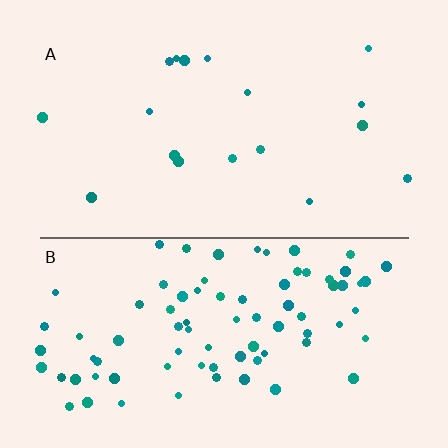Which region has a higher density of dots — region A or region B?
B (the bottom).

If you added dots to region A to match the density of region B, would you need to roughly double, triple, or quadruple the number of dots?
Approximately quadruple.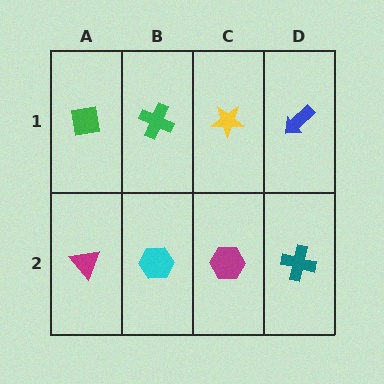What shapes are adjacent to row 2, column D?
A blue arrow (row 1, column D), a magenta hexagon (row 2, column C).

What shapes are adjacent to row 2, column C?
A yellow star (row 1, column C), a cyan hexagon (row 2, column B), a teal cross (row 2, column D).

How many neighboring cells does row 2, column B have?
3.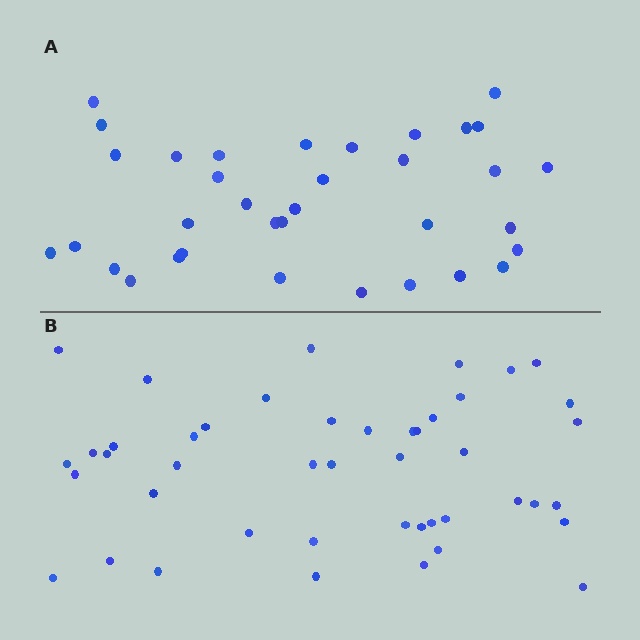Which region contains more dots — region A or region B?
Region B (the bottom region) has more dots.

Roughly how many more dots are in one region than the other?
Region B has roughly 10 or so more dots than region A.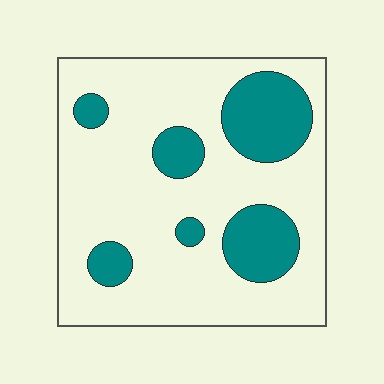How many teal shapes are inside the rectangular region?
6.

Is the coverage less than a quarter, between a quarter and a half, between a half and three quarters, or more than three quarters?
Less than a quarter.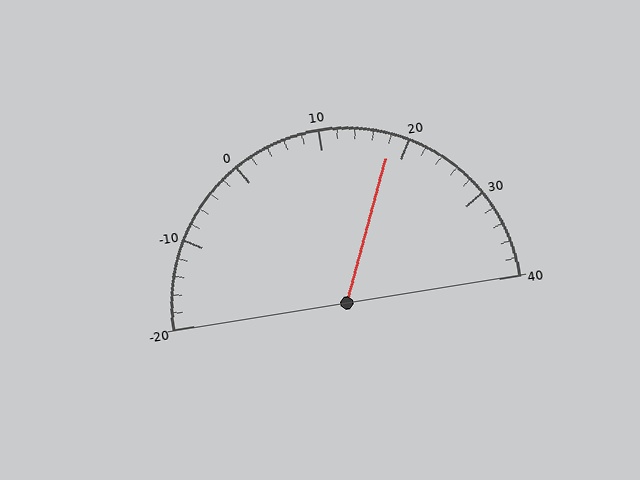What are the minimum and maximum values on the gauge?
The gauge ranges from -20 to 40.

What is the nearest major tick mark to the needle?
The nearest major tick mark is 20.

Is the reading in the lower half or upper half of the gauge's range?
The reading is in the upper half of the range (-20 to 40).